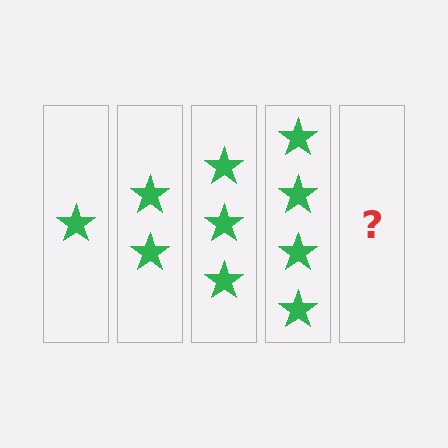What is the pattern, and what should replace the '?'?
The pattern is that each step adds one more star. The '?' should be 5 stars.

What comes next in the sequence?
The next element should be 5 stars.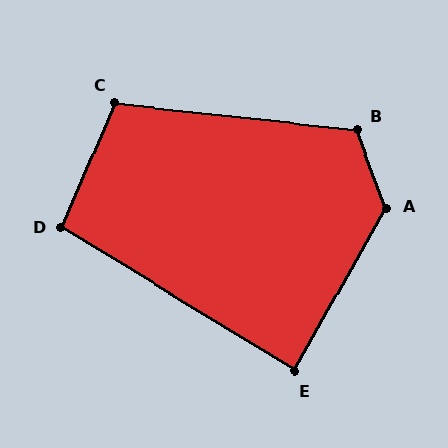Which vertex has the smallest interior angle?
E, at approximately 88 degrees.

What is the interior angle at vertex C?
Approximately 107 degrees (obtuse).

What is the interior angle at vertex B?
Approximately 117 degrees (obtuse).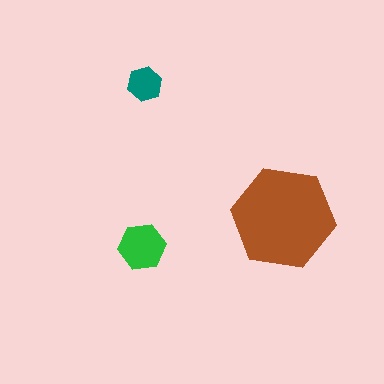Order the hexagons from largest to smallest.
the brown one, the green one, the teal one.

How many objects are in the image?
There are 3 objects in the image.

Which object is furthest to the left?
The green hexagon is leftmost.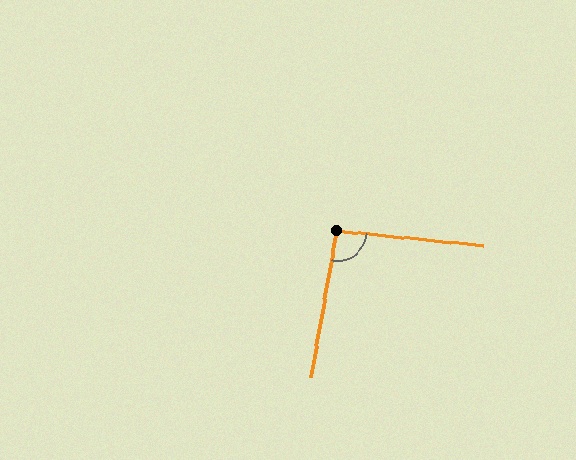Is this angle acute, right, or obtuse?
It is approximately a right angle.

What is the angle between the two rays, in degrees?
Approximately 95 degrees.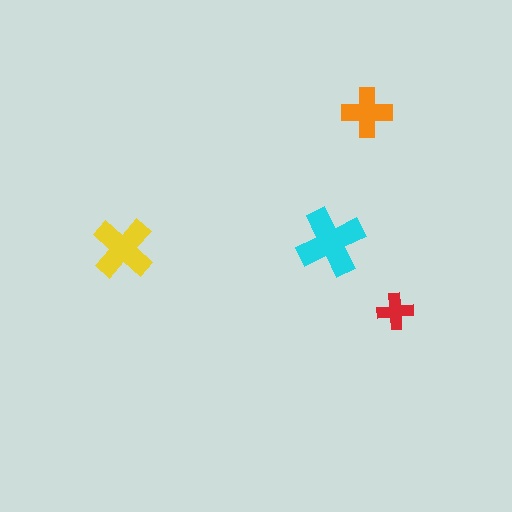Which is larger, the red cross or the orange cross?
The orange one.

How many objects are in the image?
There are 4 objects in the image.